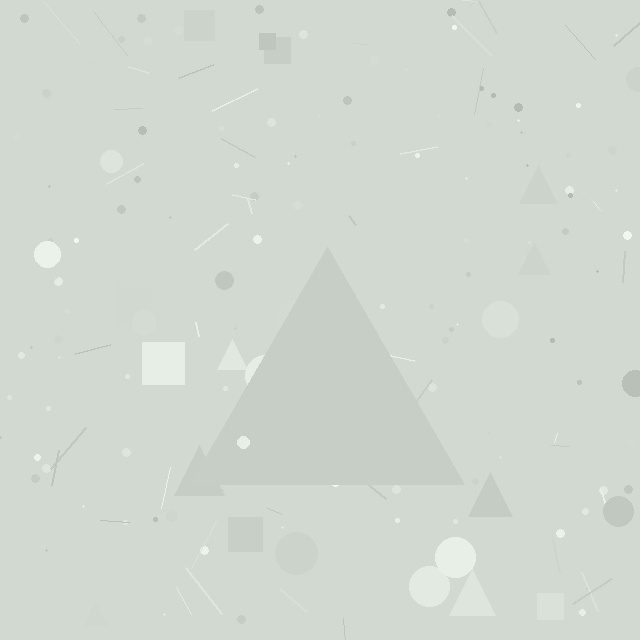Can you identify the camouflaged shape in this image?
The camouflaged shape is a triangle.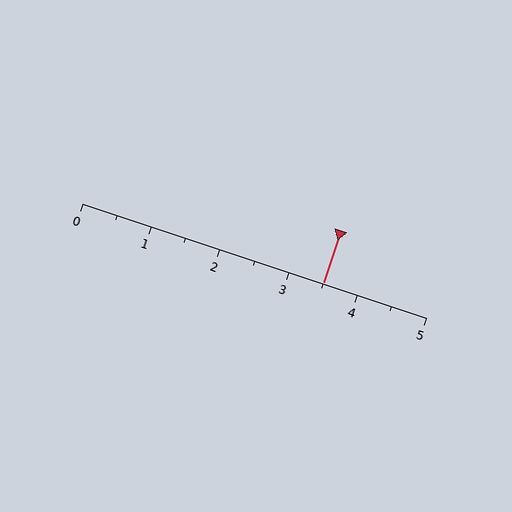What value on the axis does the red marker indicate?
The marker indicates approximately 3.5.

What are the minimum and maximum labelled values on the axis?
The axis runs from 0 to 5.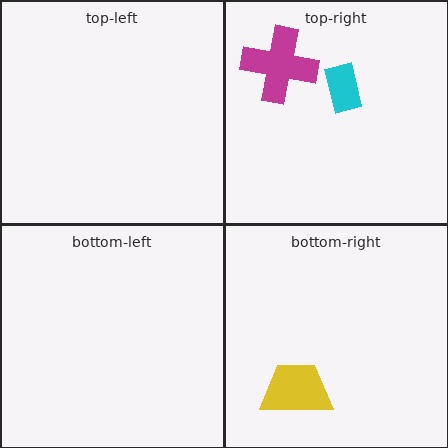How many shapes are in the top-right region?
2.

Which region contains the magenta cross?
The top-right region.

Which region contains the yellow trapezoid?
The bottom-right region.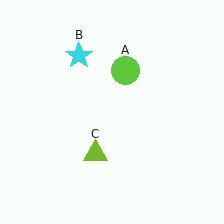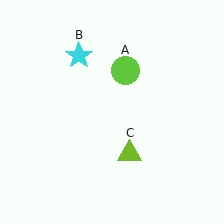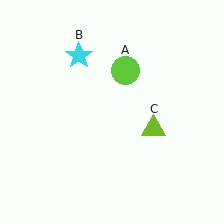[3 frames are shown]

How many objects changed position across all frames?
1 object changed position: lime triangle (object C).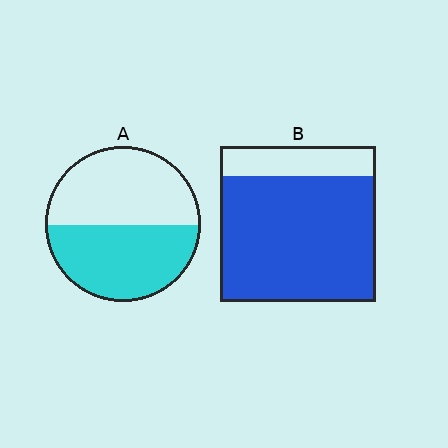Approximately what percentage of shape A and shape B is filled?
A is approximately 50% and B is approximately 80%.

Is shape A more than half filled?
Roughly half.